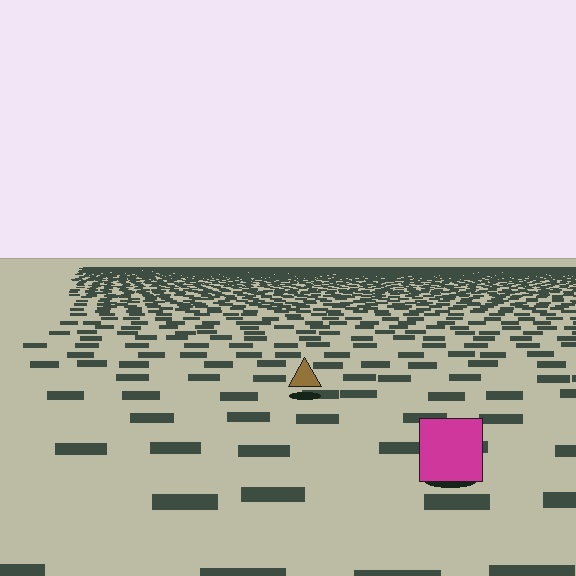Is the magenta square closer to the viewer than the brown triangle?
Yes. The magenta square is closer — you can tell from the texture gradient: the ground texture is coarser near it.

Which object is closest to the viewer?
The magenta square is closest. The texture marks near it are larger and more spread out.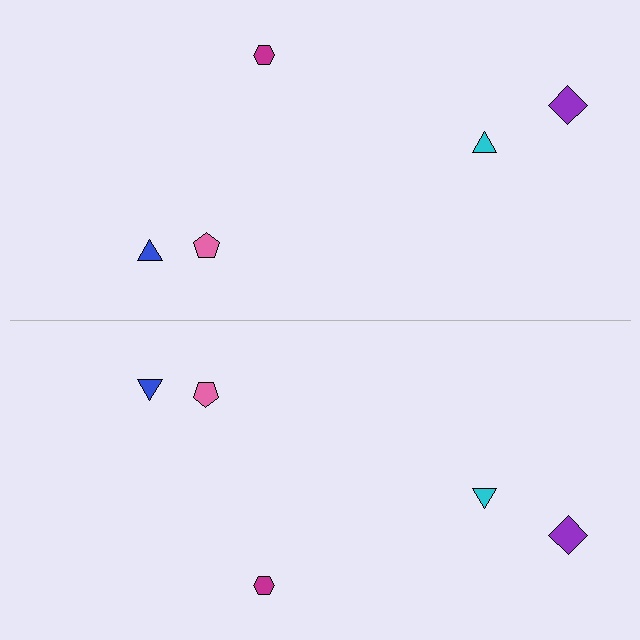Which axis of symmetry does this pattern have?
The pattern has a horizontal axis of symmetry running through the center of the image.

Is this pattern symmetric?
Yes, this pattern has bilateral (reflection) symmetry.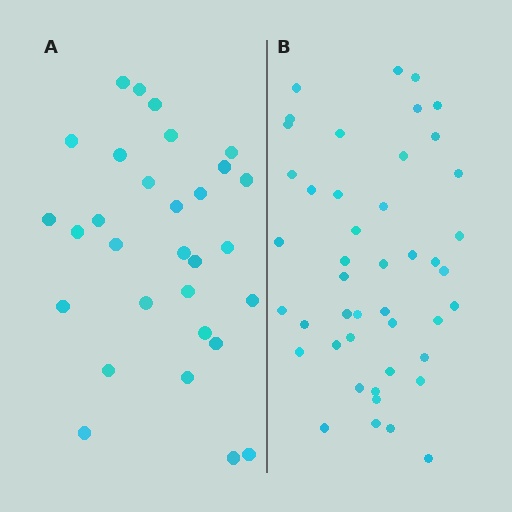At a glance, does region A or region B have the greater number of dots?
Region B (the right region) has more dots.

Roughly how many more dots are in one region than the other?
Region B has approximately 15 more dots than region A.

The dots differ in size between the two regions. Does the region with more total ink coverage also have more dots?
No. Region A has more total ink coverage because its dots are larger, but region B actually contains more individual dots. Total area can be misleading — the number of items is what matters here.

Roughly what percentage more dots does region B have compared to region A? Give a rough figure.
About 50% more.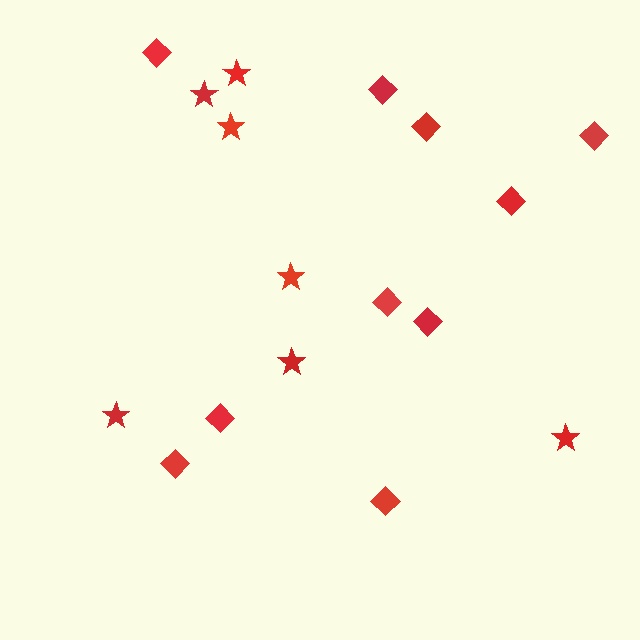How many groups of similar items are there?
There are 2 groups: one group of stars (7) and one group of diamonds (10).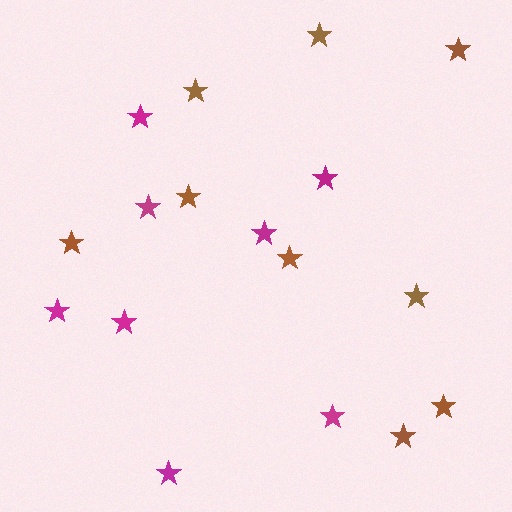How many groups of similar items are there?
There are 2 groups: one group of magenta stars (8) and one group of brown stars (9).